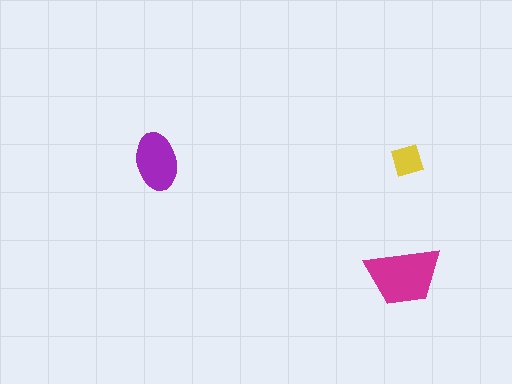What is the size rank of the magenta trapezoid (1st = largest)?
1st.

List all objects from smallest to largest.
The yellow diamond, the purple ellipse, the magenta trapezoid.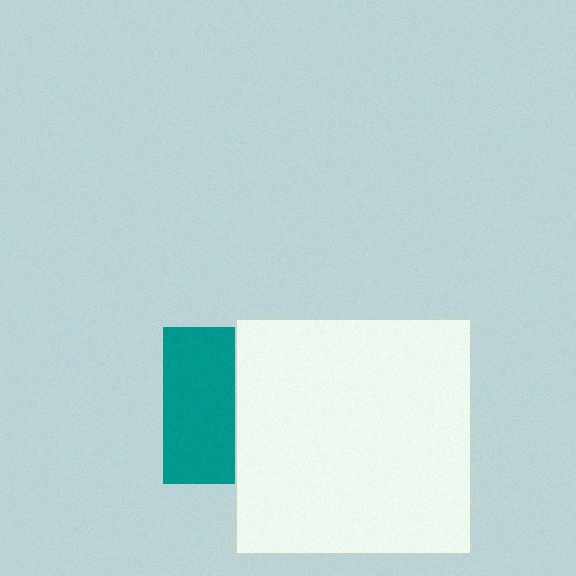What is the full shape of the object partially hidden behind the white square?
The partially hidden object is a teal square.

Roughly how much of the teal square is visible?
About half of it is visible (roughly 46%).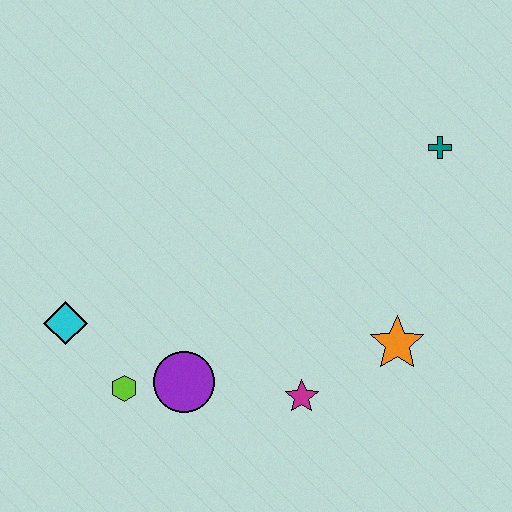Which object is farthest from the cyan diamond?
The teal cross is farthest from the cyan diamond.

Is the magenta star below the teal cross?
Yes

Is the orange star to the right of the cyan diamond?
Yes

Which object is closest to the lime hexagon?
The purple circle is closest to the lime hexagon.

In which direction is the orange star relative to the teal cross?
The orange star is below the teal cross.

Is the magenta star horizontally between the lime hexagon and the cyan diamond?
No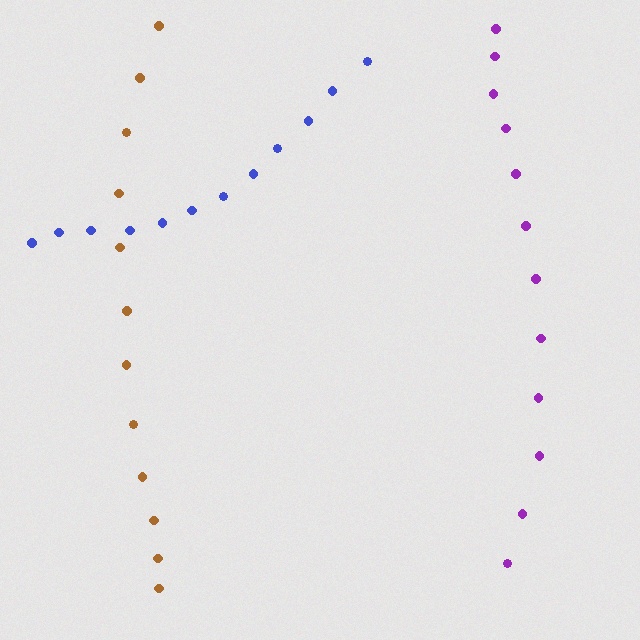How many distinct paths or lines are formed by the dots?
There are 3 distinct paths.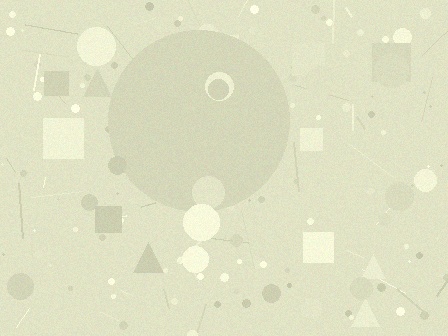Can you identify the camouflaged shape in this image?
The camouflaged shape is a circle.